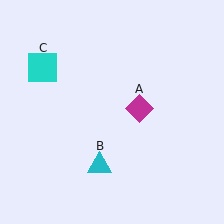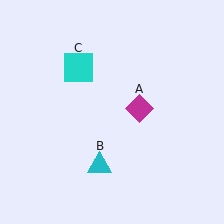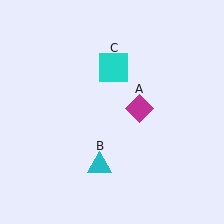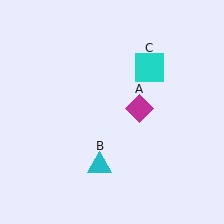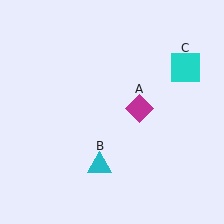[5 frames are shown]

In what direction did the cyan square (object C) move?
The cyan square (object C) moved right.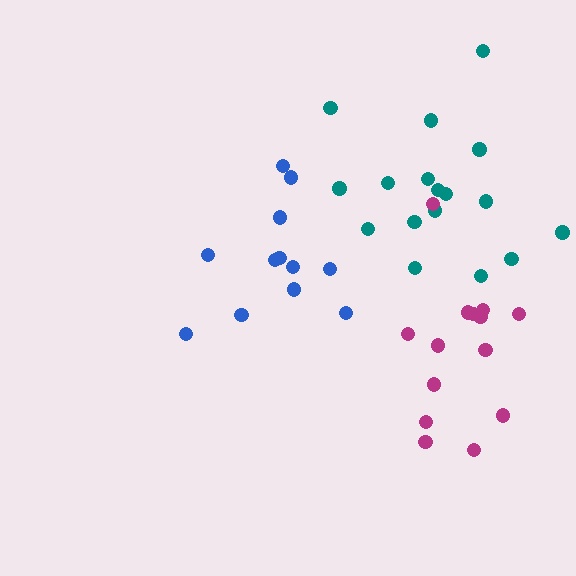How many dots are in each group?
Group 1: 12 dots, Group 2: 17 dots, Group 3: 14 dots (43 total).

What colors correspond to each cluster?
The clusters are colored: blue, teal, magenta.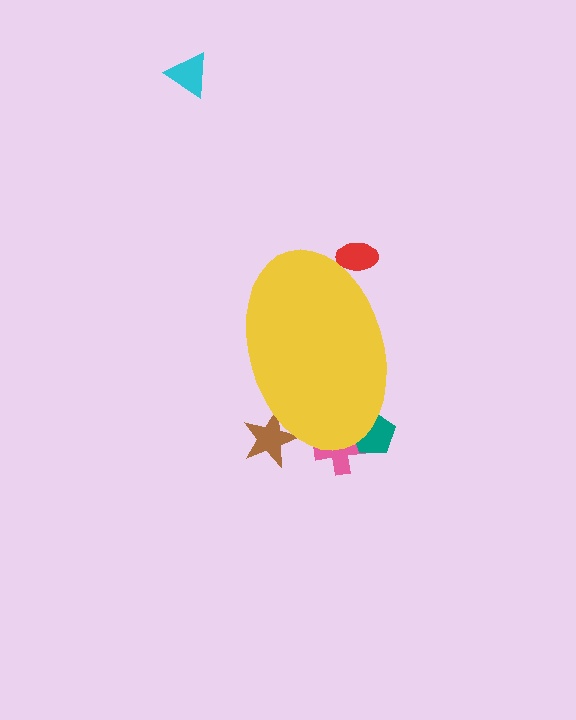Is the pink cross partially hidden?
Yes, the pink cross is partially hidden behind the yellow ellipse.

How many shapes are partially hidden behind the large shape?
4 shapes are partially hidden.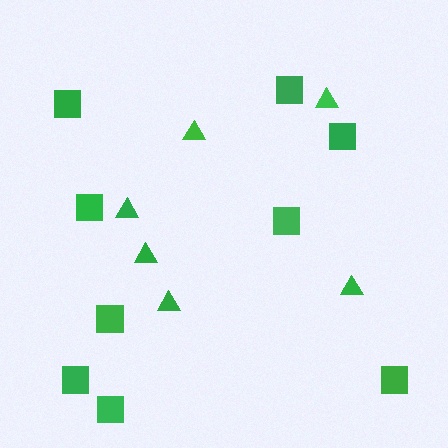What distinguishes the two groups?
There are 2 groups: one group of squares (9) and one group of triangles (6).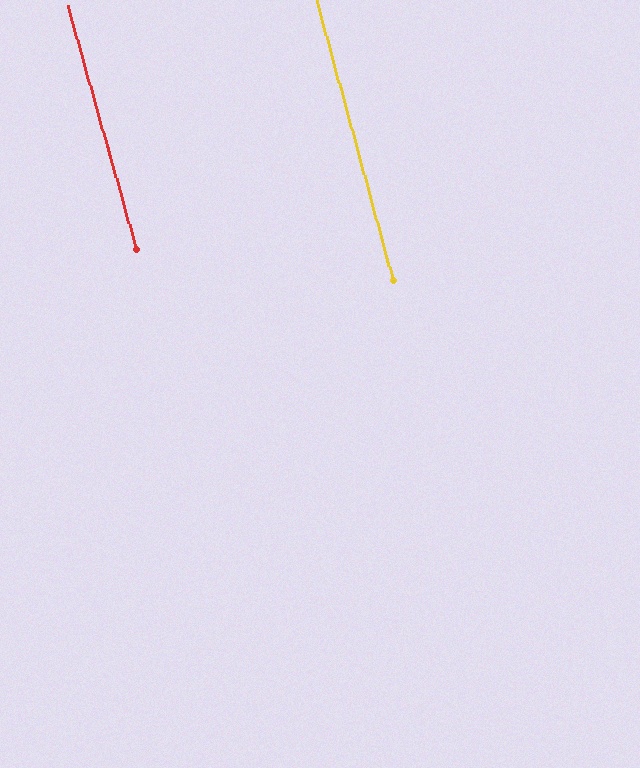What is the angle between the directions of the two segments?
Approximately 0 degrees.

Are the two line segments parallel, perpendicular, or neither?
Parallel — their directions differ by only 0.4°.